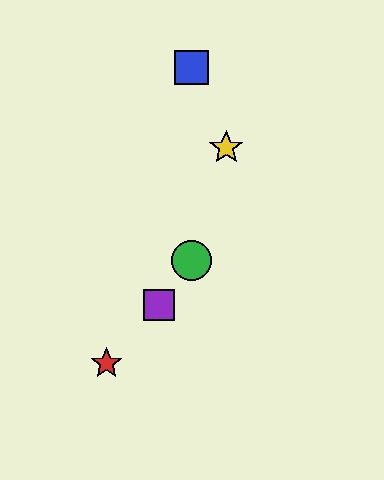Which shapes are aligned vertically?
The blue square, the green circle are aligned vertically.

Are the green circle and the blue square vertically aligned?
Yes, both are at x≈192.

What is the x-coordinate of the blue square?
The blue square is at x≈192.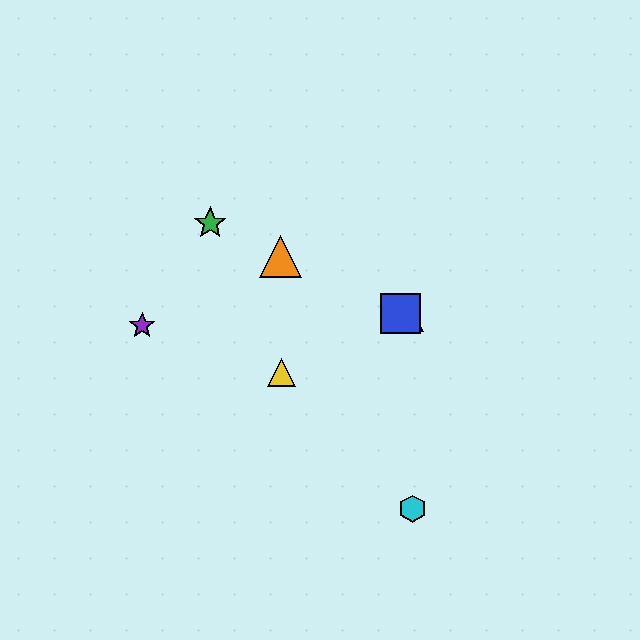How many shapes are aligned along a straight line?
4 shapes (the red triangle, the blue square, the green star, the orange triangle) are aligned along a straight line.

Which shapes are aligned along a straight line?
The red triangle, the blue square, the green star, the orange triangle are aligned along a straight line.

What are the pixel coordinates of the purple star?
The purple star is at (142, 326).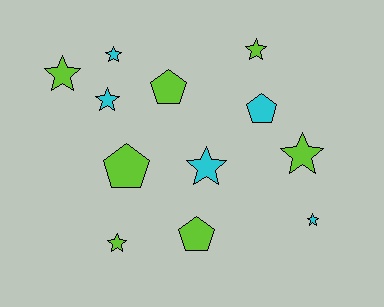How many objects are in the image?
There are 12 objects.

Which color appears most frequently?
Lime, with 7 objects.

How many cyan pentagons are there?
There is 1 cyan pentagon.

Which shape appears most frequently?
Star, with 8 objects.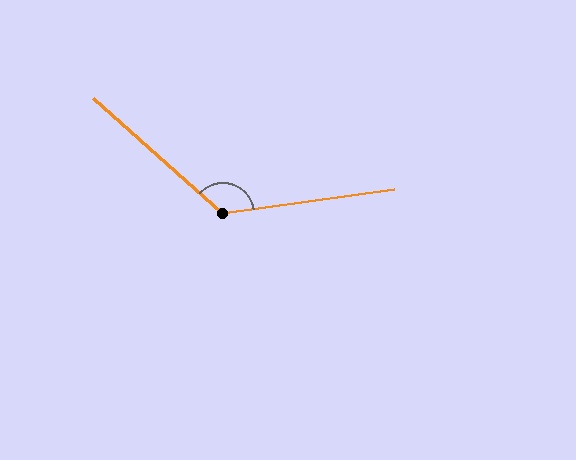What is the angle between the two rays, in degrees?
Approximately 130 degrees.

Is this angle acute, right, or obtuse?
It is obtuse.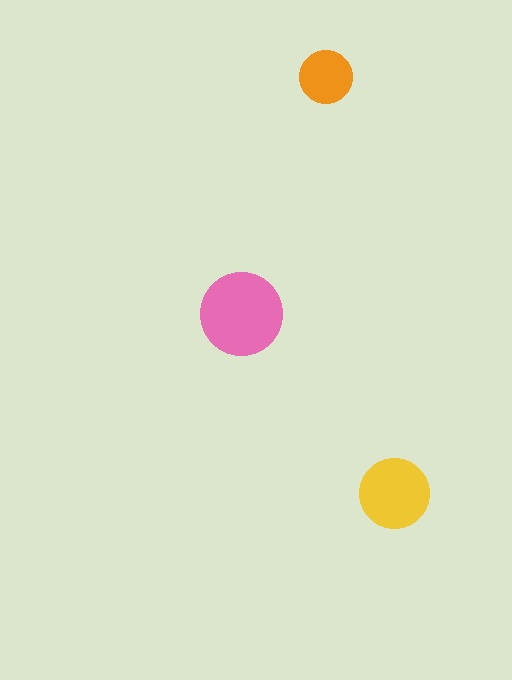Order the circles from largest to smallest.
the pink one, the yellow one, the orange one.